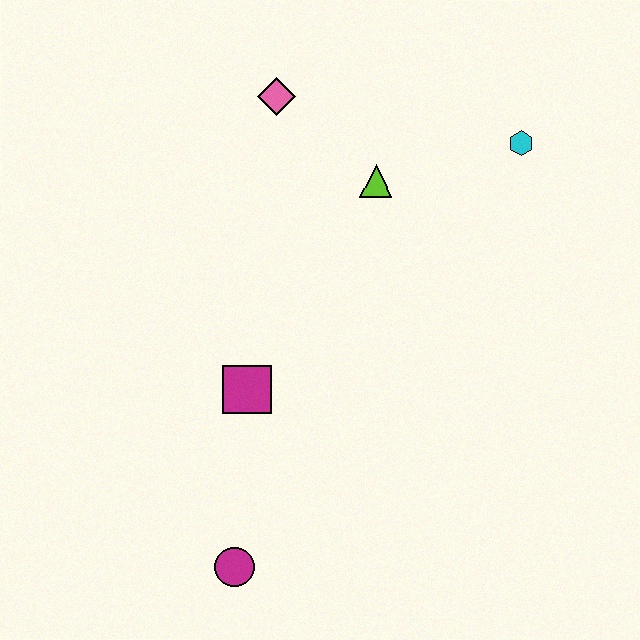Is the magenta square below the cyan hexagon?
Yes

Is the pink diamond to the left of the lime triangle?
Yes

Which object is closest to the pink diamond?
The lime triangle is closest to the pink diamond.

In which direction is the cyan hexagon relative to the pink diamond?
The cyan hexagon is to the right of the pink diamond.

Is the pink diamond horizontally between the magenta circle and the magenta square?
No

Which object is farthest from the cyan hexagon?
The magenta circle is farthest from the cyan hexagon.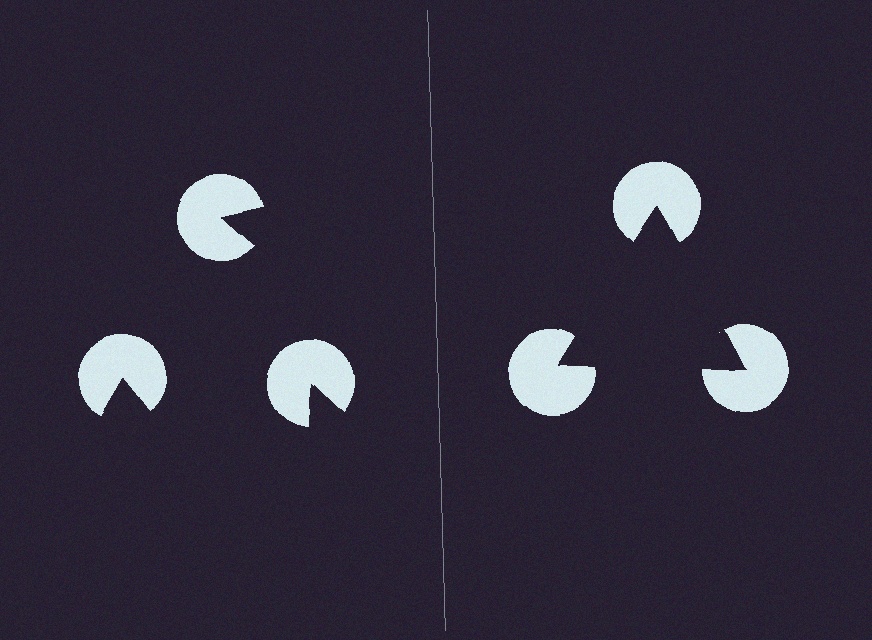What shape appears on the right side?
An illusory triangle.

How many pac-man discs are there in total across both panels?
6 — 3 on each side.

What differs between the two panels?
The pac-man discs are positioned identically on both sides; only the wedge orientations differ. On the right they align to a triangle; on the left they are misaligned.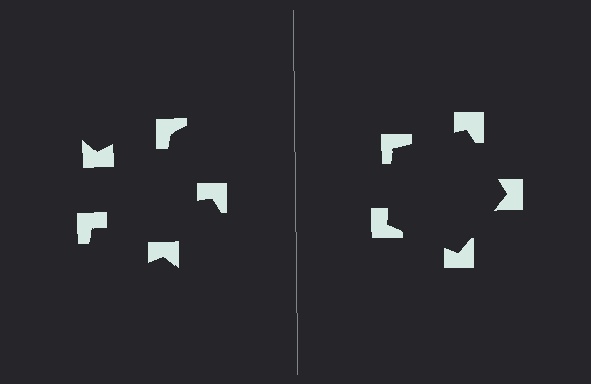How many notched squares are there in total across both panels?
10 — 5 on each side.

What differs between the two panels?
The notched squares are positioned identically on both sides; only the wedge orientations differ. On the right they align to a pentagon; on the left they are misaligned.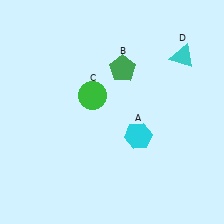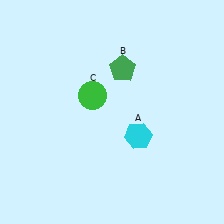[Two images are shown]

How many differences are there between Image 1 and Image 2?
There is 1 difference between the two images.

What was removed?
The cyan triangle (D) was removed in Image 2.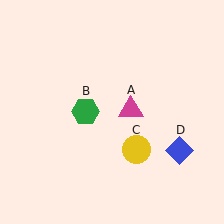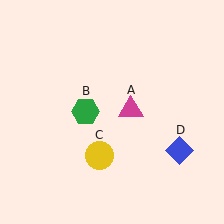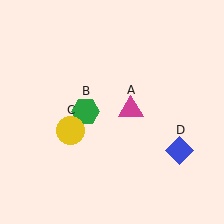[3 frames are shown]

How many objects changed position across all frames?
1 object changed position: yellow circle (object C).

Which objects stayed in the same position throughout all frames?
Magenta triangle (object A) and green hexagon (object B) and blue diamond (object D) remained stationary.